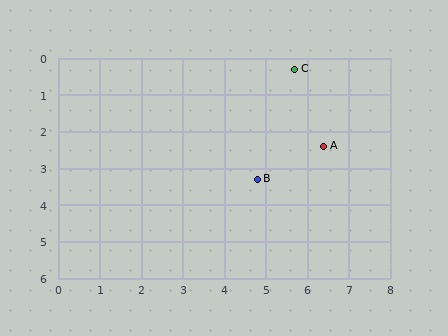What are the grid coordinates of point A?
Point A is at approximately (6.4, 2.4).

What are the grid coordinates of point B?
Point B is at approximately (4.8, 3.3).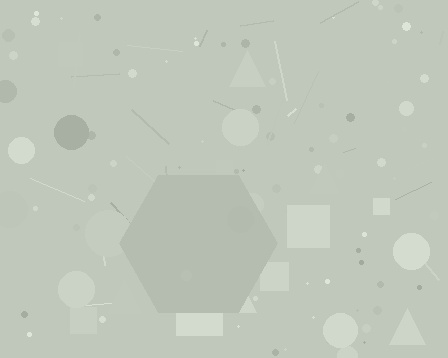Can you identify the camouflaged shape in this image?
The camouflaged shape is a hexagon.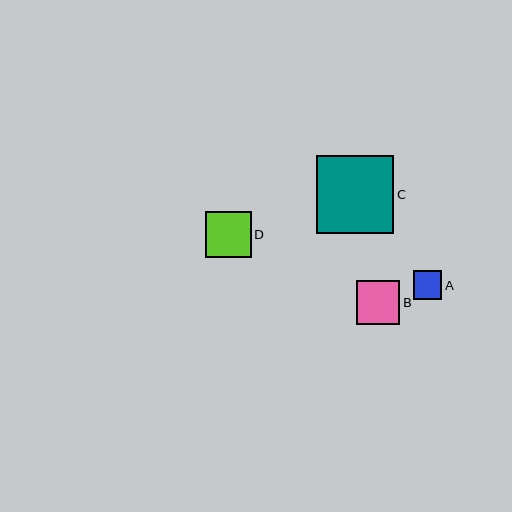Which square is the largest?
Square C is the largest with a size of approximately 78 pixels.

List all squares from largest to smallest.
From largest to smallest: C, D, B, A.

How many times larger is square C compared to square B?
Square C is approximately 1.8 times the size of square B.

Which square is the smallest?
Square A is the smallest with a size of approximately 29 pixels.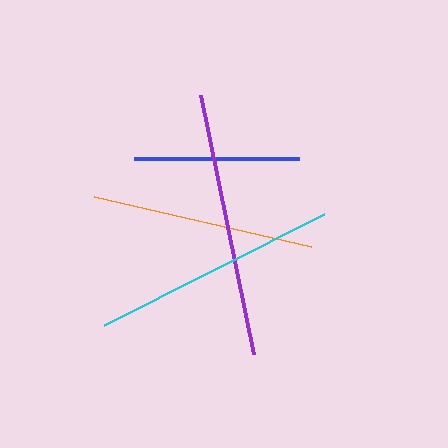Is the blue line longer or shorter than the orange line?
The orange line is longer than the blue line.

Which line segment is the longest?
The purple line is the longest at approximately 264 pixels.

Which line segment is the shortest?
The blue line is the shortest at approximately 166 pixels.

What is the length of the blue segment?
The blue segment is approximately 166 pixels long.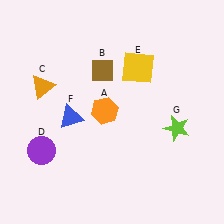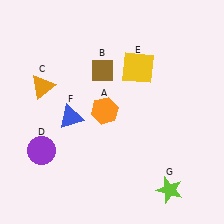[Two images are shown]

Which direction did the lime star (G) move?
The lime star (G) moved down.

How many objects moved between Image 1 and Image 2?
1 object moved between the two images.